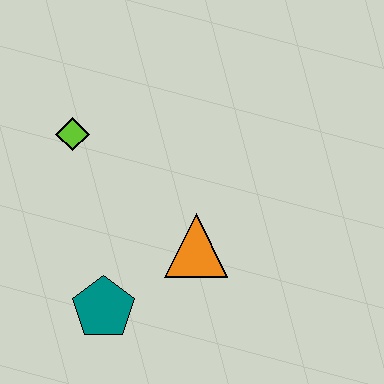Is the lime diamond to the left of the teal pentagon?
Yes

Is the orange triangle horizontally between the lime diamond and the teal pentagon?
No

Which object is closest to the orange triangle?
The teal pentagon is closest to the orange triangle.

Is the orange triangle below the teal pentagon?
No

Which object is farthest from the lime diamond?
The teal pentagon is farthest from the lime diamond.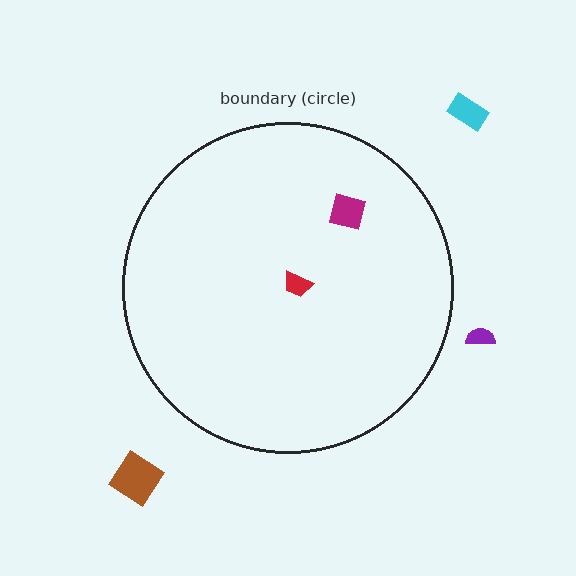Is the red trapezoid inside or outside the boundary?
Inside.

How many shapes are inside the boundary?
2 inside, 3 outside.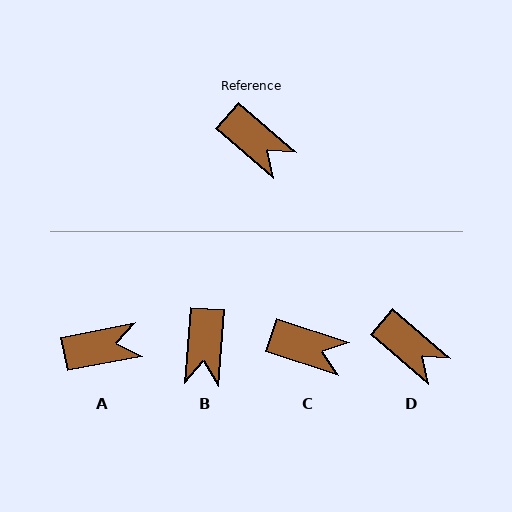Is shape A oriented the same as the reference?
No, it is off by about 52 degrees.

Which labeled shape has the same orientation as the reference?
D.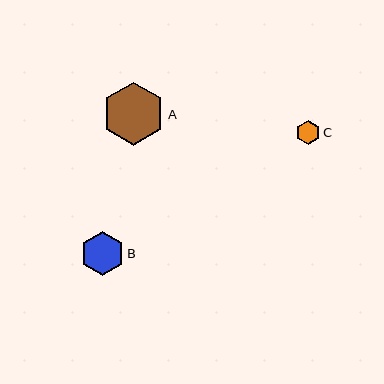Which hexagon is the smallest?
Hexagon C is the smallest with a size of approximately 24 pixels.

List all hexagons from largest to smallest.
From largest to smallest: A, B, C.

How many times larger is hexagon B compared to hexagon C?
Hexagon B is approximately 1.8 times the size of hexagon C.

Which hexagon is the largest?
Hexagon A is the largest with a size of approximately 63 pixels.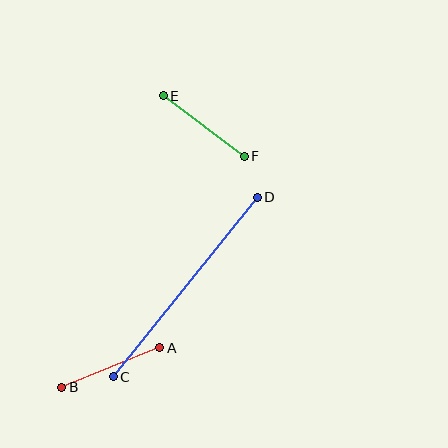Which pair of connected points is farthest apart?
Points C and D are farthest apart.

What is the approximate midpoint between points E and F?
The midpoint is at approximately (204, 126) pixels.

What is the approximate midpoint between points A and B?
The midpoint is at approximately (111, 368) pixels.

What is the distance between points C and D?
The distance is approximately 230 pixels.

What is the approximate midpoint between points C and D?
The midpoint is at approximately (185, 287) pixels.